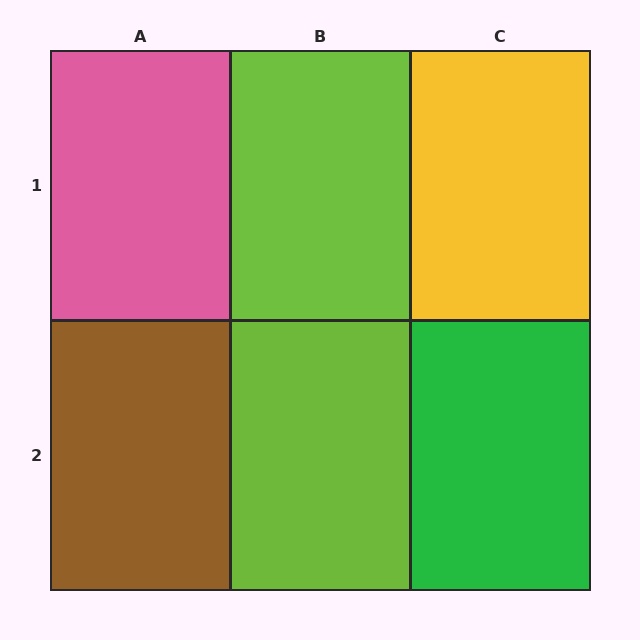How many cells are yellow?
1 cell is yellow.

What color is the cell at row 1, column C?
Yellow.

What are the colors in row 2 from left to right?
Brown, lime, green.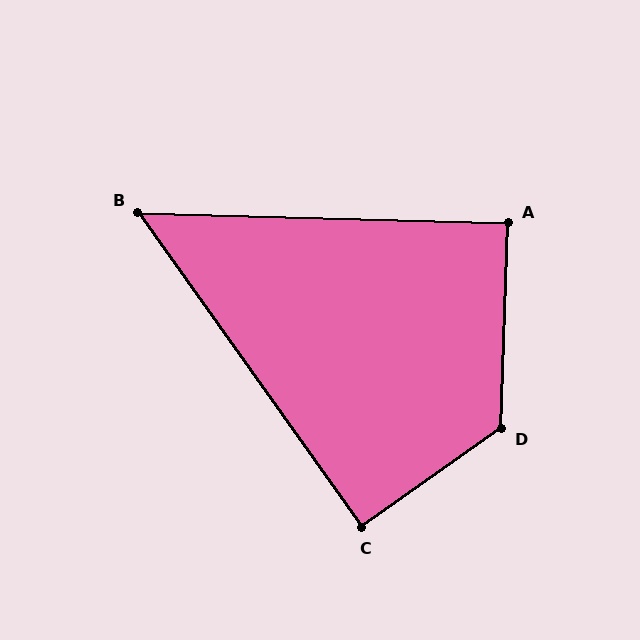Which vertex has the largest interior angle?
D, at approximately 127 degrees.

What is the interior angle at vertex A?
Approximately 90 degrees (approximately right).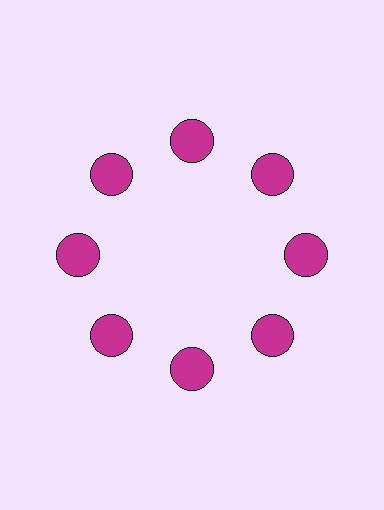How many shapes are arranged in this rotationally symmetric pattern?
There are 8 shapes, arranged in 8 groups of 1.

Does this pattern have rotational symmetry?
Yes, this pattern has 8-fold rotational symmetry. It looks the same after rotating 45 degrees around the center.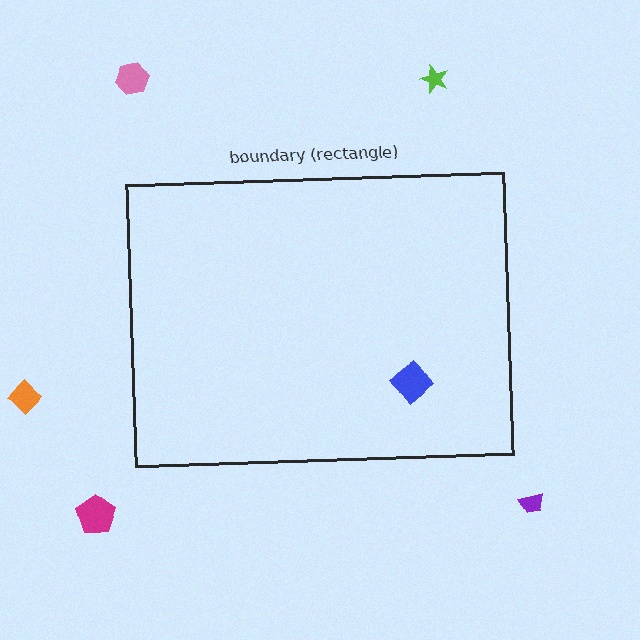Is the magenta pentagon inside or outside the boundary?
Outside.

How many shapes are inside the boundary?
1 inside, 5 outside.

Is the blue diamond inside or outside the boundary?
Inside.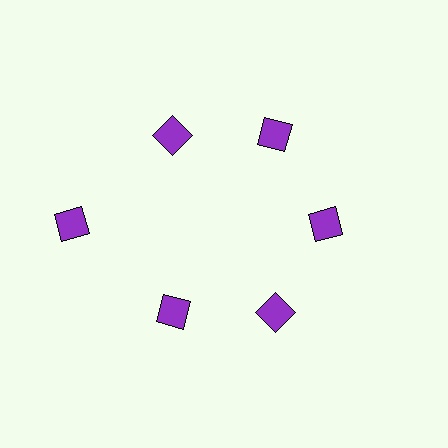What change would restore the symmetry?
The symmetry would be restored by moving it inward, back onto the ring so that all 6 diamonds sit at equal angles and equal distance from the center.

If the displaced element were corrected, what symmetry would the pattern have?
It would have 6-fold rotational symmetry — the pattern would map onto itself every 60 degrees.